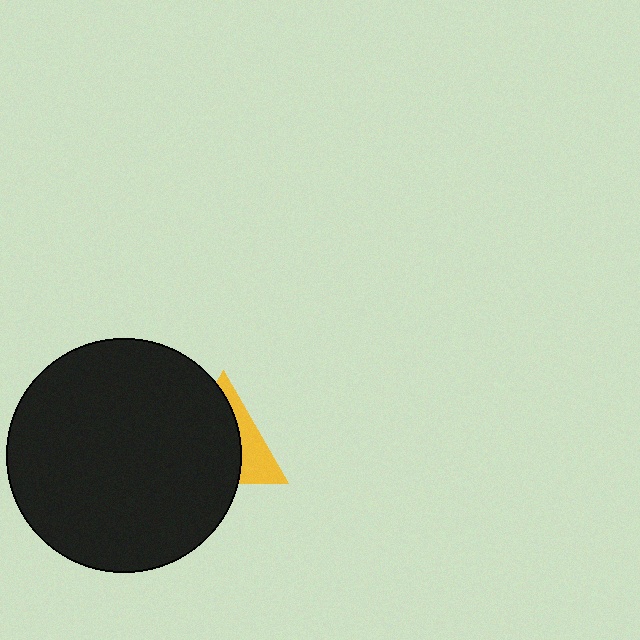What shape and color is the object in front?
The object in front is a black circle.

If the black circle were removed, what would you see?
You would see the complete yellow triangle.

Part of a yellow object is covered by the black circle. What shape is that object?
It is a triangle.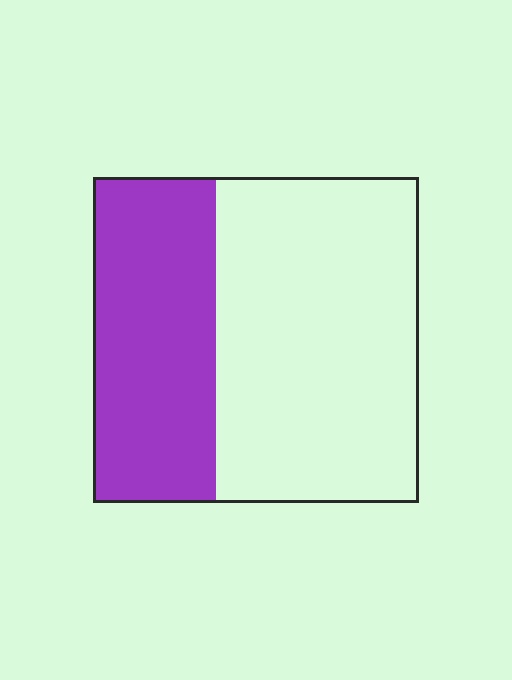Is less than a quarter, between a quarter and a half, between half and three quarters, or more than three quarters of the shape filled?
Between a quarter and a half.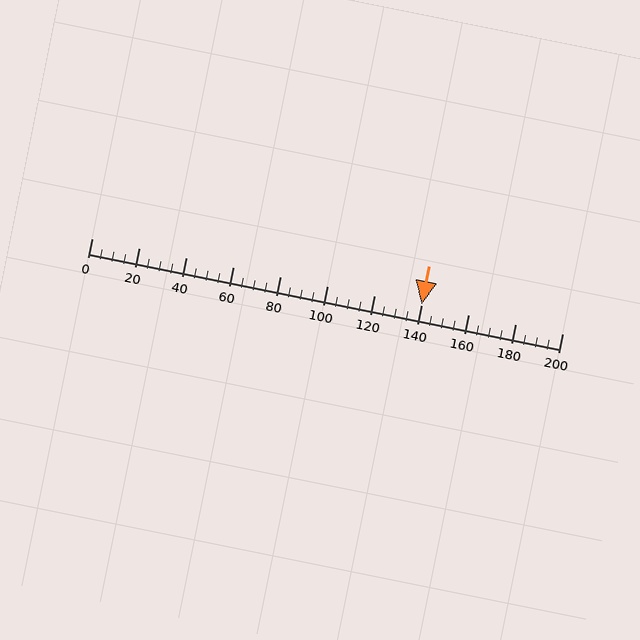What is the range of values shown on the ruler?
The ruler shows values from 0 to 200.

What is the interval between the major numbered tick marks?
The major tick marks are spaced 20 units apart.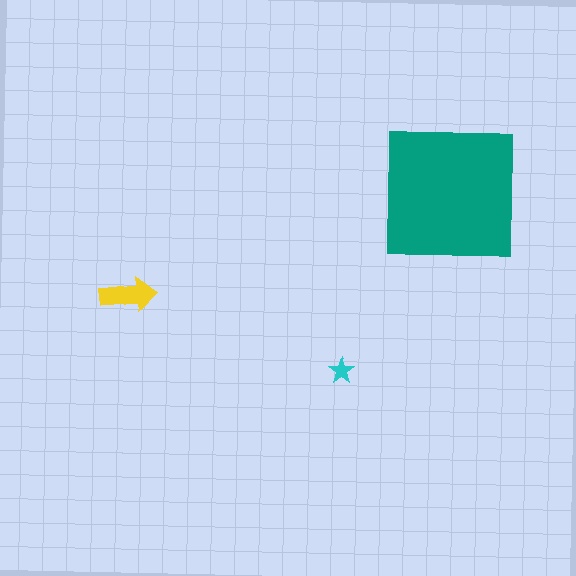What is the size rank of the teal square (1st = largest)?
1st.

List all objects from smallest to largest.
The cyan star, the yellow arrow, the teal square.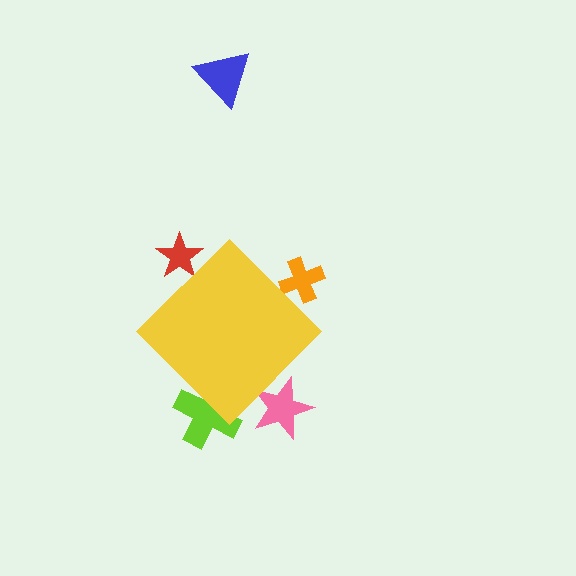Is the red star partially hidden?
Yes, the red star is partially hidden behind the yellow diamond.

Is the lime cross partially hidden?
Yes, the lime cross is partially hidden behind the yellow diamond.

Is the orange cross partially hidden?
Yes, the orange cross is partially hidden behind the yellow diamond.